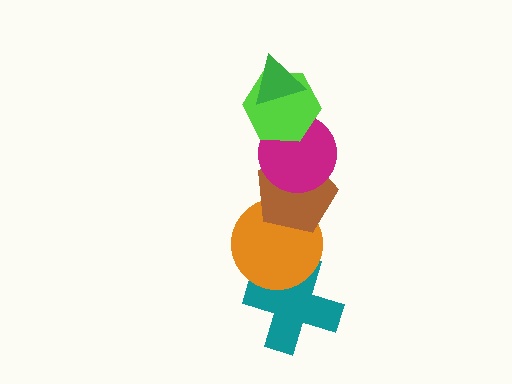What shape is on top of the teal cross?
The orange circle is on top of the teal cross.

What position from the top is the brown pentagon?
The brown pentagon is 4th from the top.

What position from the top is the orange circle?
The orange circle is 5th from the top.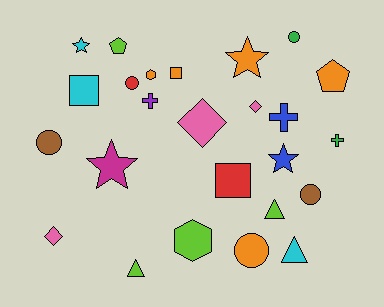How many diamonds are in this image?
There are 3 diamonds.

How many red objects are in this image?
There are 2 red objects.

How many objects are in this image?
There are 25 objects.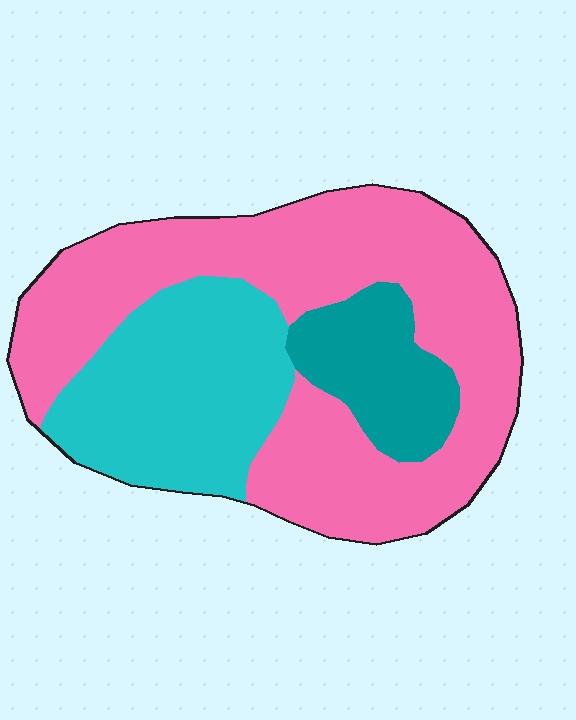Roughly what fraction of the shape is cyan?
Cyan covers around 30% of the shape.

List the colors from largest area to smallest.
From largest to smallest: pink, cyan, teal.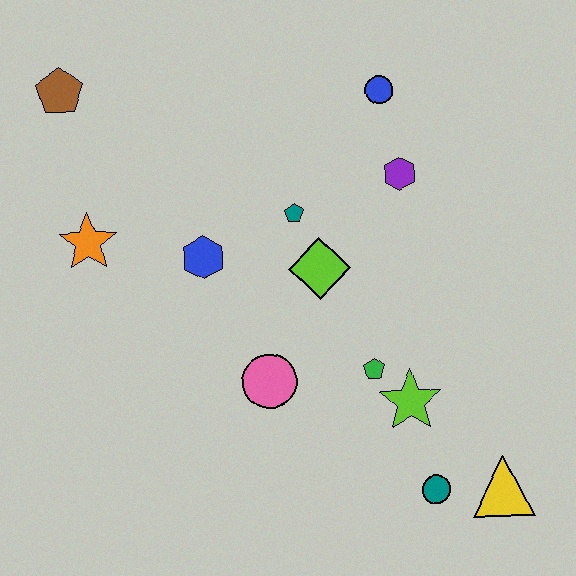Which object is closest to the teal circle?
The yellow triangle is closest to the teal circle.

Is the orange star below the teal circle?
No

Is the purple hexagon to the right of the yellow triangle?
No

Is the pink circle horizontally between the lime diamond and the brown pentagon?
Yes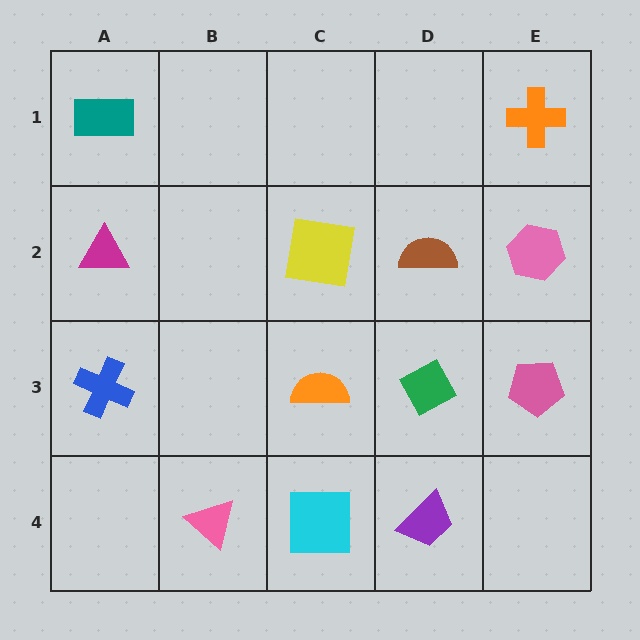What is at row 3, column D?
A green diamond.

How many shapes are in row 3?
4 shapes.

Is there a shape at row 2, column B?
No, that cell is empty.